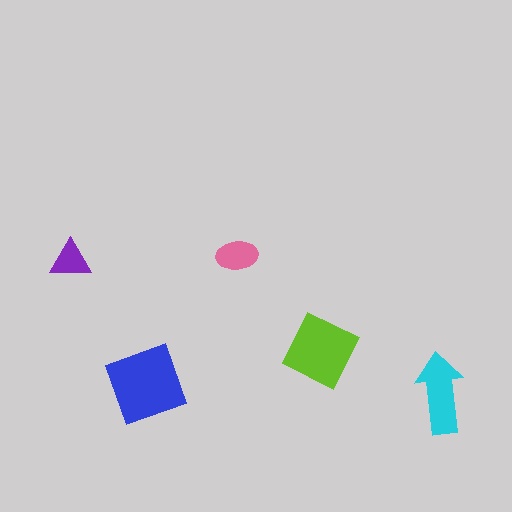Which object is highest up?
The pink ellipse is topmost.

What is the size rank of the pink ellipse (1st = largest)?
4th.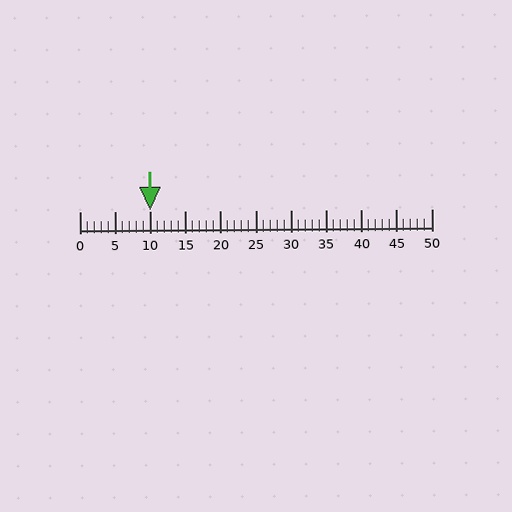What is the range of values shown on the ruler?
The ruler shows values from 0 to 50.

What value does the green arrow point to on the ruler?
The green arrow points to approximately 10.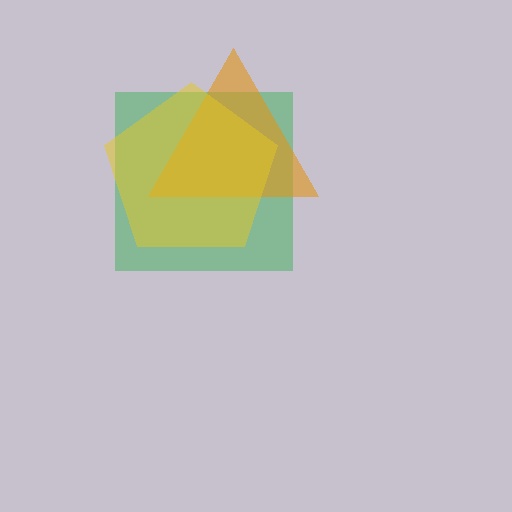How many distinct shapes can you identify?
There are 3 distinct shapes: a green square, an orange triangle, a yellow pentagon.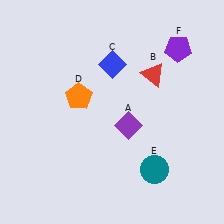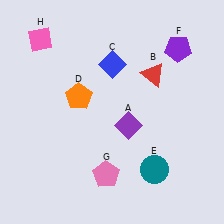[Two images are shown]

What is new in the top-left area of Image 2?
A pink diamond (H) was added in the top-left area of Image 2.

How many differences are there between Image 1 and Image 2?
There are 2 differences between the two images.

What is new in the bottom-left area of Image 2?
A pink pentagon (G) was added in the bottom-left area of Image 2.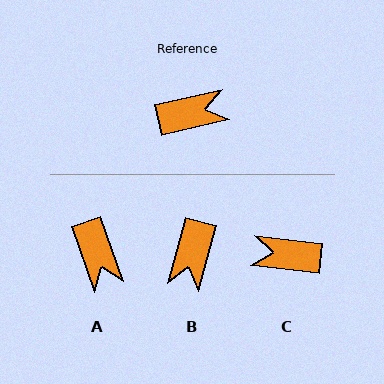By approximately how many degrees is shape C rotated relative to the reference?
Approximately 161 degrees counter-clockwise.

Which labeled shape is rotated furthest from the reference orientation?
C, about 161 degrees away.